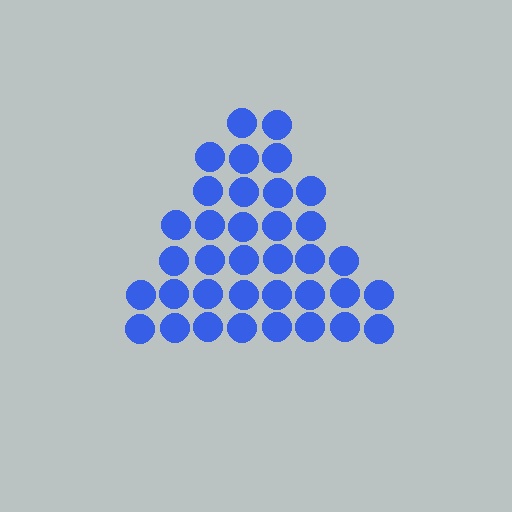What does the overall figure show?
The overall figure shows a triangle.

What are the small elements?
The small elements are circles.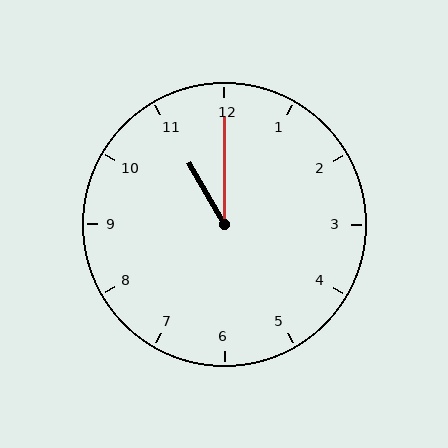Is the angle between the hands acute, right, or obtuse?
It is acute.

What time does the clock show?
11:00.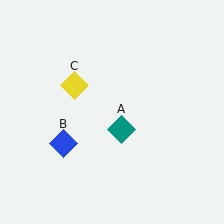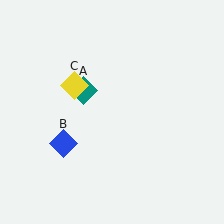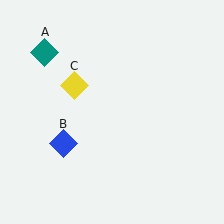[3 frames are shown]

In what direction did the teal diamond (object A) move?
The teal diamond (object A) moved up and to the left.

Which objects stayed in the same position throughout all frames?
Blue diamond (object B) and yellow diamond (object C) remained stationary.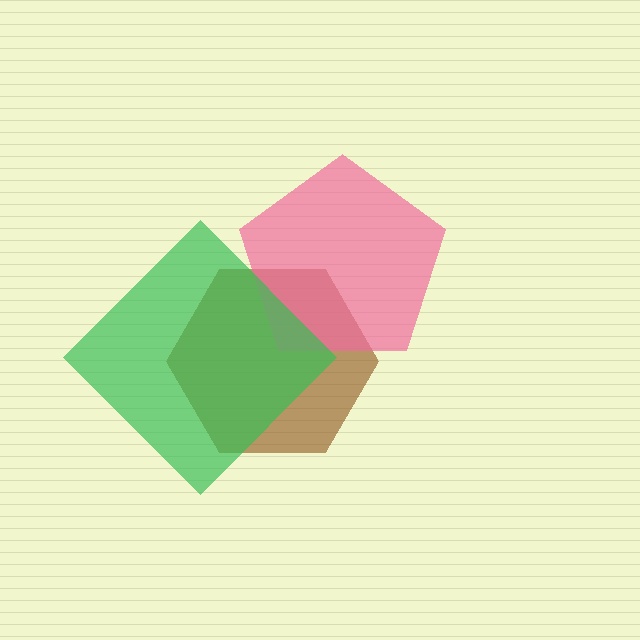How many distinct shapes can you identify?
There are 3 distinct shapes: a brown hexagon, a pink pentagon, a green diamond.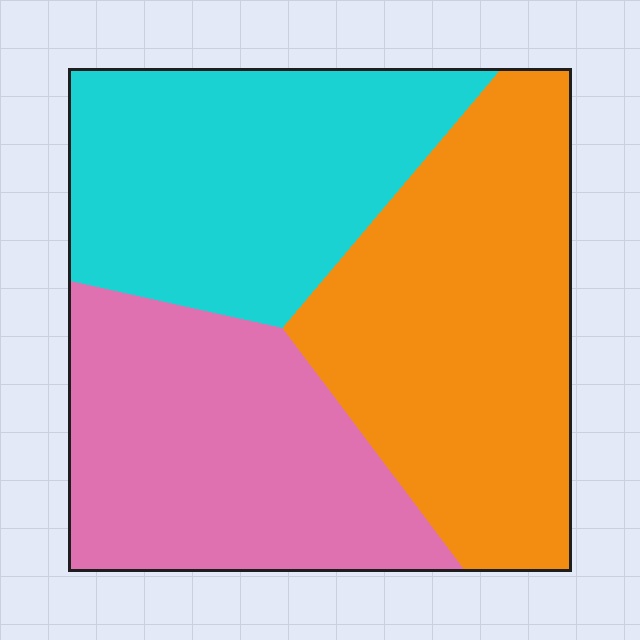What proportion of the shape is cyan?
Cyan covers 31% of the shape.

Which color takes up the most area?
Orange, at roughly 35%.